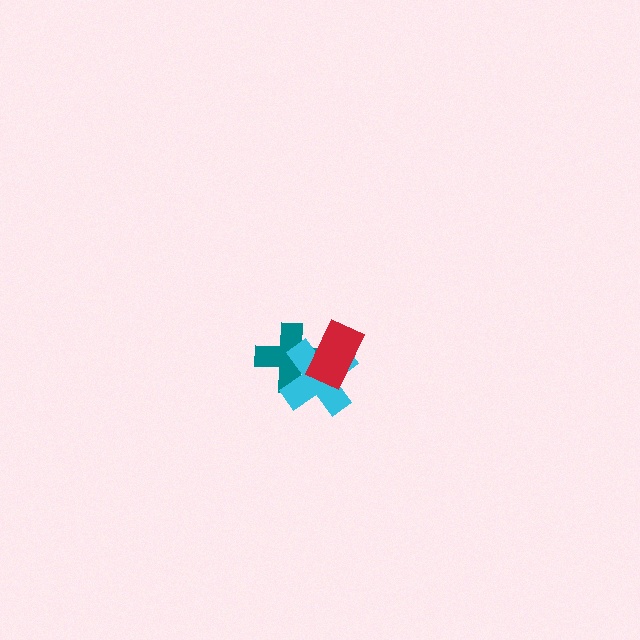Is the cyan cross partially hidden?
Yes, it is partially covered by another shape.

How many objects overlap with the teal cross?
2 objects overlap with the teal cross.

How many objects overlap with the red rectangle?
2 objects overlap with the red rectangle.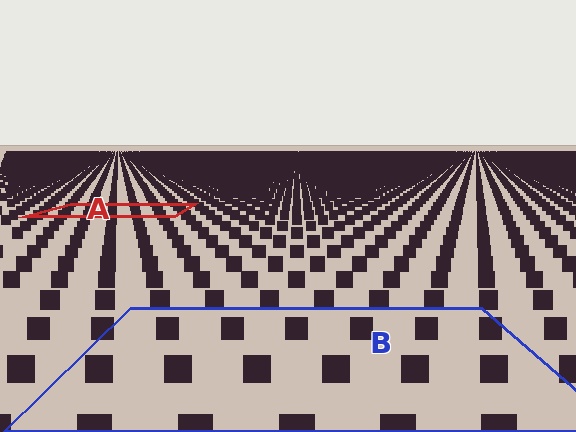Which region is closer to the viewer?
Region B is closer. The texture elements there are larger and more spread out.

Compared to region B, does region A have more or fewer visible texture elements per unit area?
Region A has more texture elements per unit area — they are packed more densely because it is farther away.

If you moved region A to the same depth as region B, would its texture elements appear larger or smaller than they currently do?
They would appear larger. At a closer depth, the same texture elements are projected at a bigger on-screen size.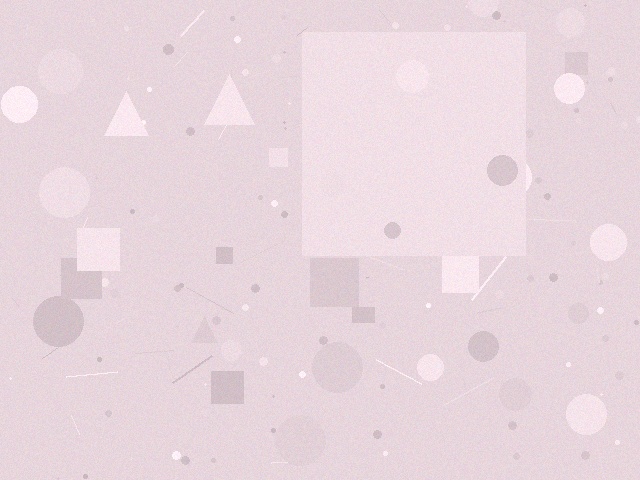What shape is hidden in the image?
A square is hidden in the image.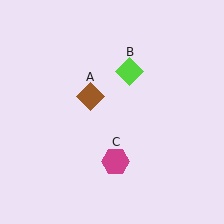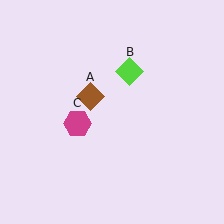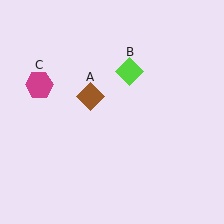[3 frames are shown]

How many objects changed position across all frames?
1 object changed position: magenta hexagon (object C).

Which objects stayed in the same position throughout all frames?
Brown diamond (object A) and lime diamond (object B) remained stationary.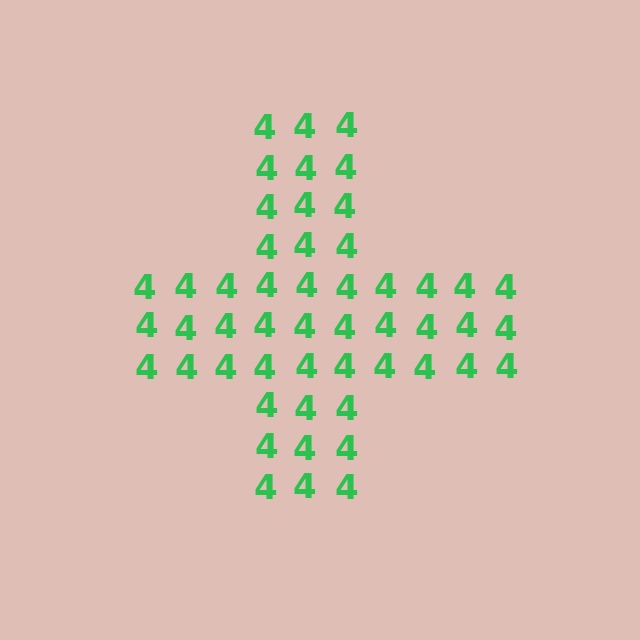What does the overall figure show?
The overall figure shows a cross.